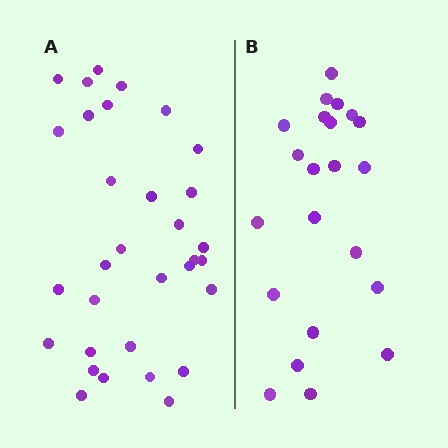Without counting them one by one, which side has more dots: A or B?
Region A (the left region) has more dots.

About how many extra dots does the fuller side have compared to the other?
Region A has roughly 10 or so more dots than region B.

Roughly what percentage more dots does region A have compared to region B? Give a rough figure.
About 45% more.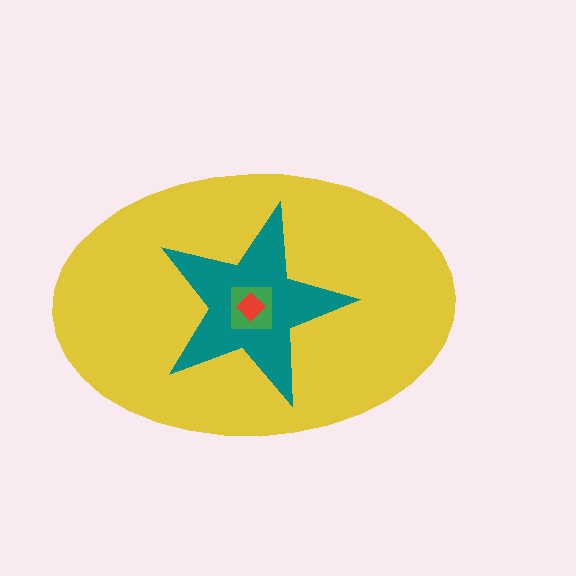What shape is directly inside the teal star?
The green square.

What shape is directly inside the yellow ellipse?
The teal star.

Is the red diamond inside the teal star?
Yes.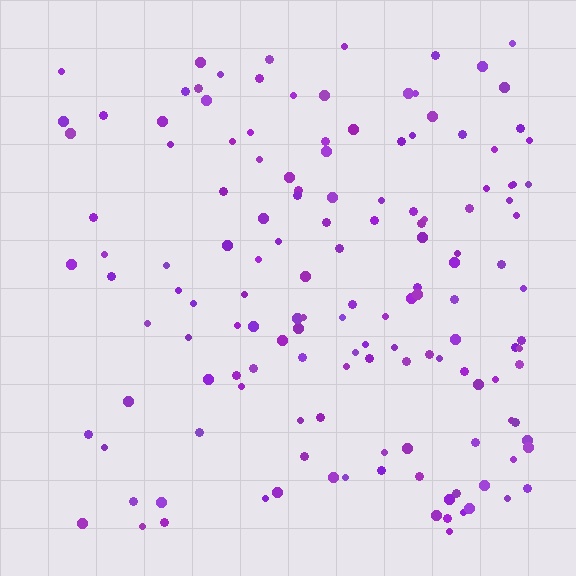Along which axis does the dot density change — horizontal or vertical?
Horizontal.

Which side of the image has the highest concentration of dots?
The right.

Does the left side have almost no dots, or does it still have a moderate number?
Still a moderate number, just noticeably fewer than the right.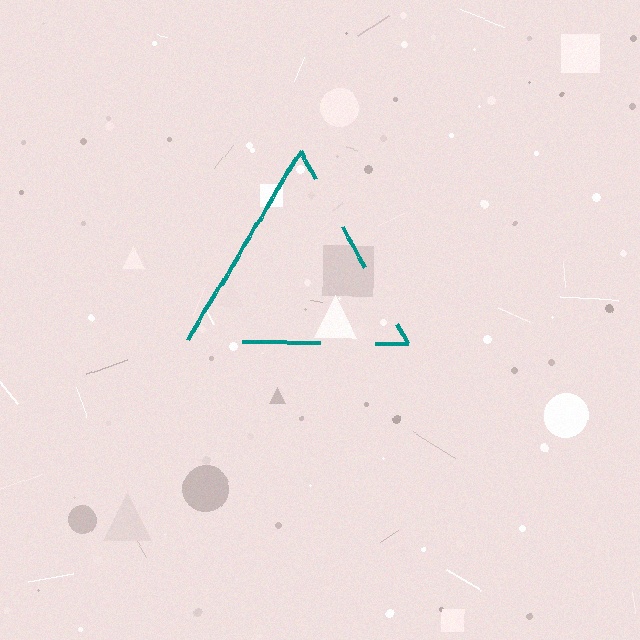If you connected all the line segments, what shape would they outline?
They would outline a triangle.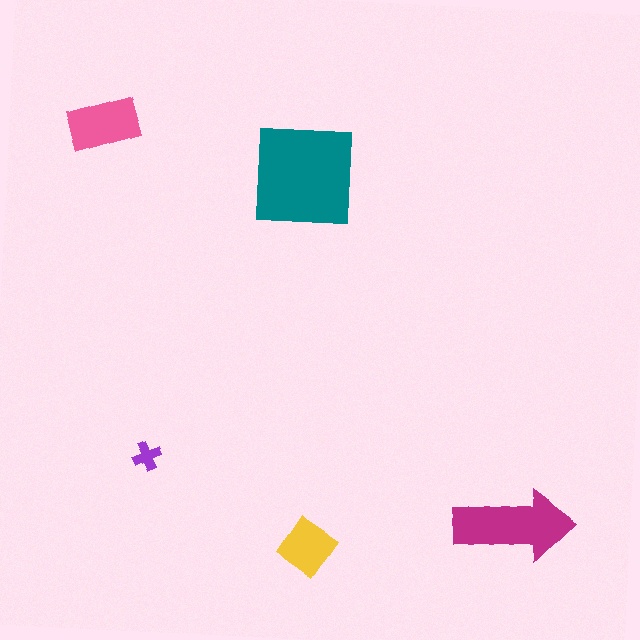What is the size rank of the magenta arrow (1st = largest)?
2nd.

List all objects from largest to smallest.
The teal square, the magenta arrow, the pink rectangle, the yellow diamond, the purple cross.